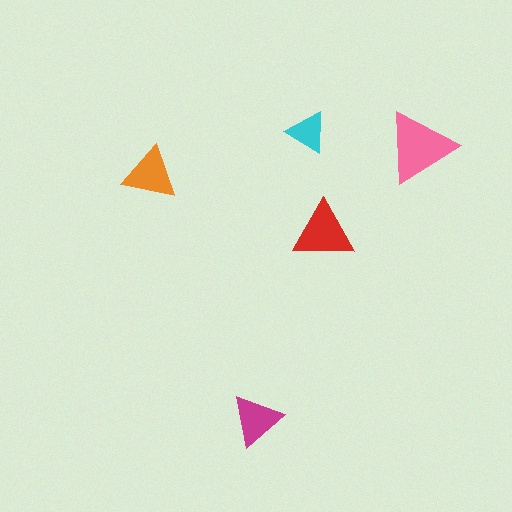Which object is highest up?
The cyan triangle is topmost.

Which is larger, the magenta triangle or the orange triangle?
The orange one.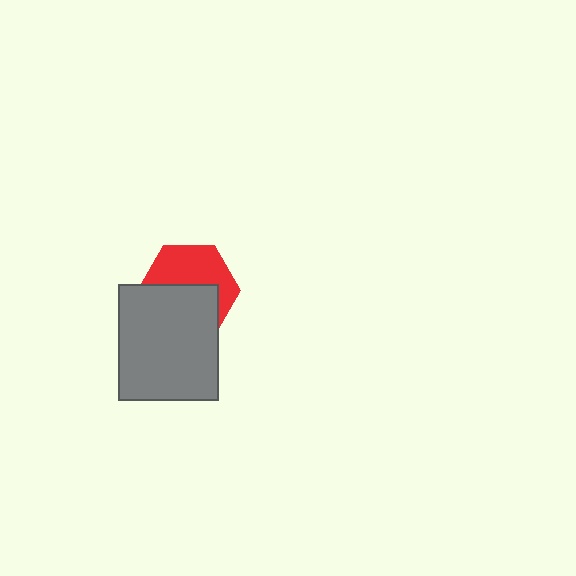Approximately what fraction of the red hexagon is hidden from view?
Roughly 52% of the red hexagon is hidden behind the gray rectangle.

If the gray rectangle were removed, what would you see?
You would see the complete red hexagon.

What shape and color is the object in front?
The object in front is a gray rectangle.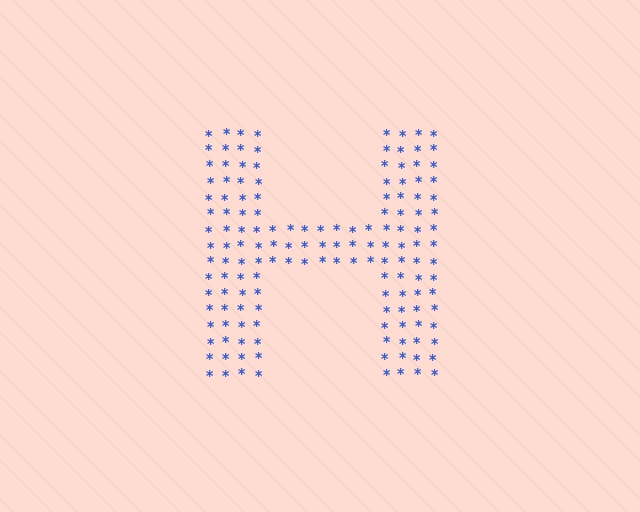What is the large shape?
The large shape is the letter H.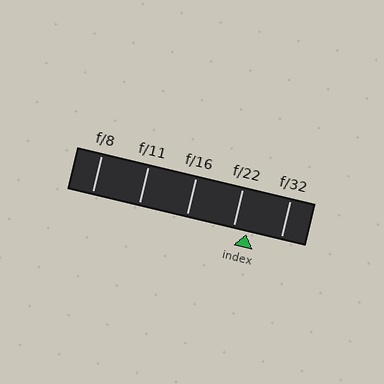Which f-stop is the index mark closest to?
The index mark is closest to f/22.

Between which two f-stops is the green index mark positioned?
The index mark is between f/22 and f/32.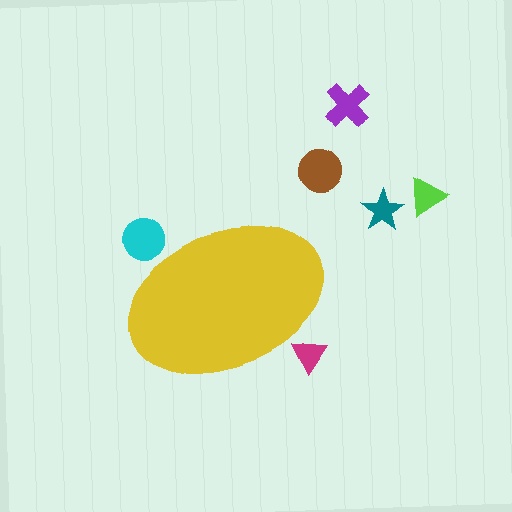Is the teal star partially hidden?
No, the teal star is fully visible.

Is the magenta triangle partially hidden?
Yes, the magenta triangle is partially hidden behind the yellow ellipse.